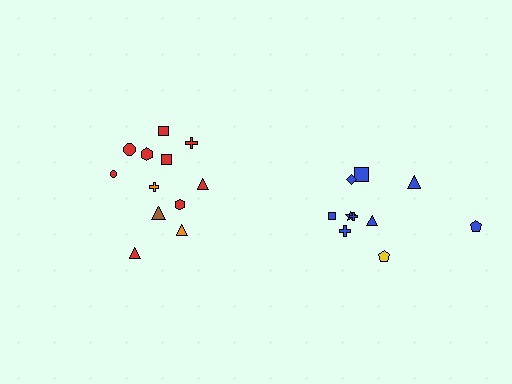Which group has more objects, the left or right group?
The left group.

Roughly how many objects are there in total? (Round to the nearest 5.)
Roughly 20 objects in total.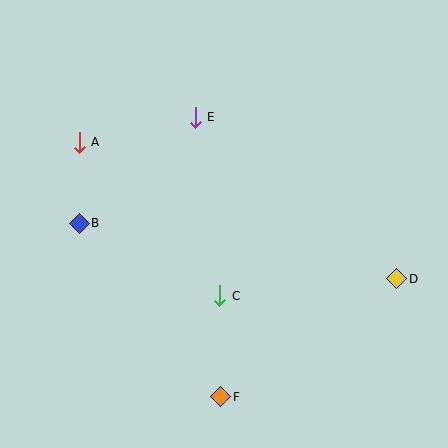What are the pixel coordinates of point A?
Point A is at (79, 142).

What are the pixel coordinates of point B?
Point B is at (79, 223).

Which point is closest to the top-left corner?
Point A is closest to the top-left corner.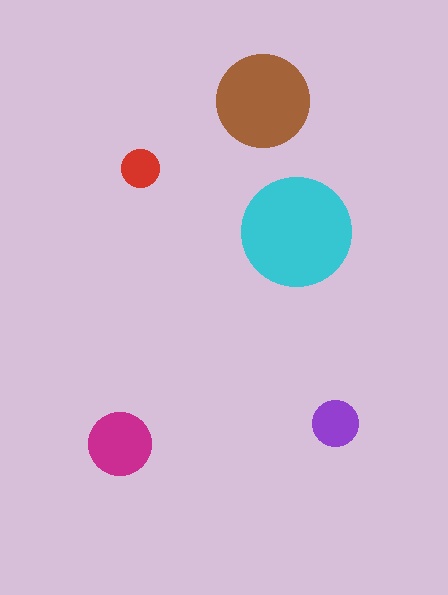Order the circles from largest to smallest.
the cyan one, the brown one, the magenta one, the purple one, the red one.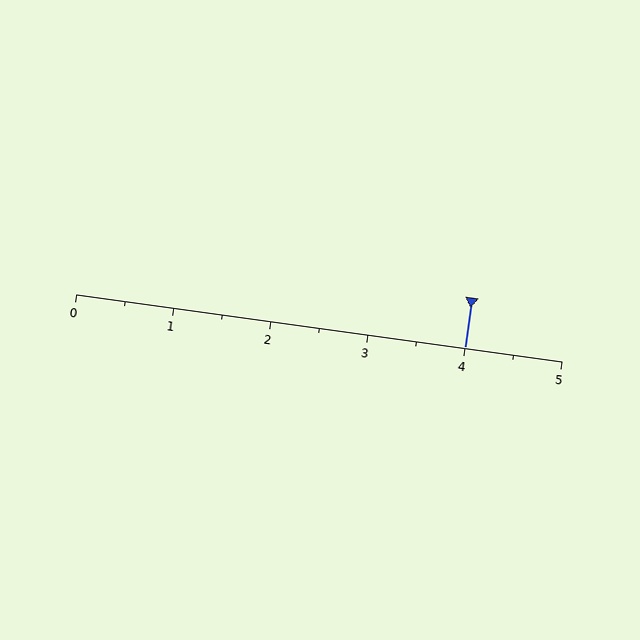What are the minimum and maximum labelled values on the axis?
The axis runs from 0 to 5.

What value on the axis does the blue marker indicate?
The marker indicates approximately 4.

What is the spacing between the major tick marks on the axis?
The major ticks are spaced 1 apart.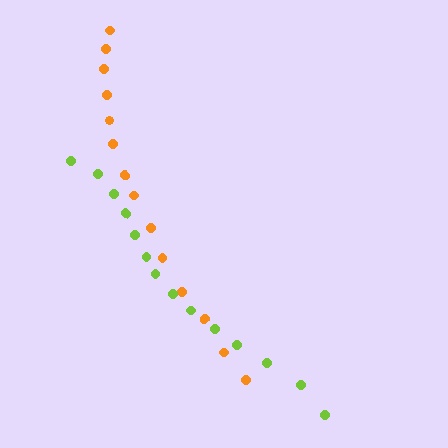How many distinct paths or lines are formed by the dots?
There are 2 distinct paths.